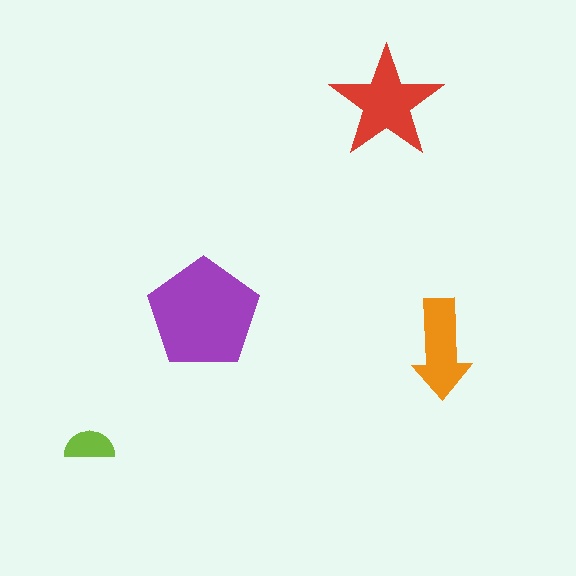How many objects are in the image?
There are 4 objects in the image.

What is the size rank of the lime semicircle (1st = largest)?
4th.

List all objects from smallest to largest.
The lime semicircle, the orange arrow, the red star, the purple pentagon.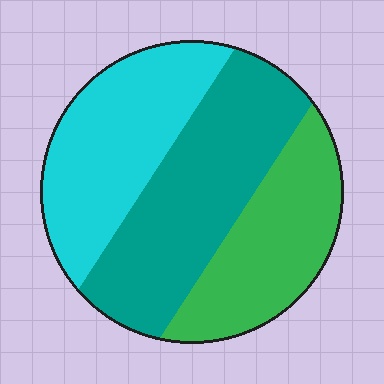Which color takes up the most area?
Teal, at roughly 40%.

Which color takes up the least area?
Green, at roughly 30%.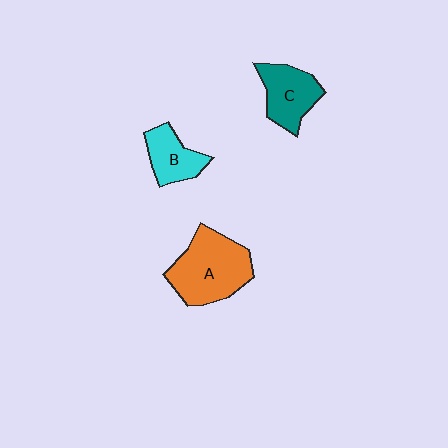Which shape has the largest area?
Shape A (orange).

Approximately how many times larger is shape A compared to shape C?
Approximately 1.6 times.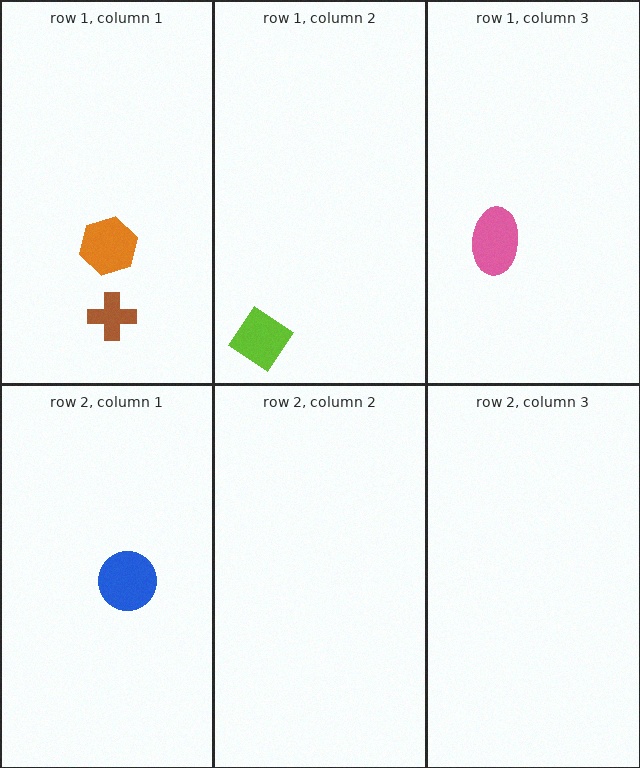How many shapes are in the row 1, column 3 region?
1.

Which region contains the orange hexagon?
The row 1, column 1 region.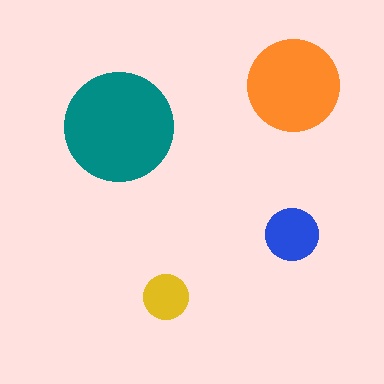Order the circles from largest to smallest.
the teal one, the orange one, the blue one, the yellow one.